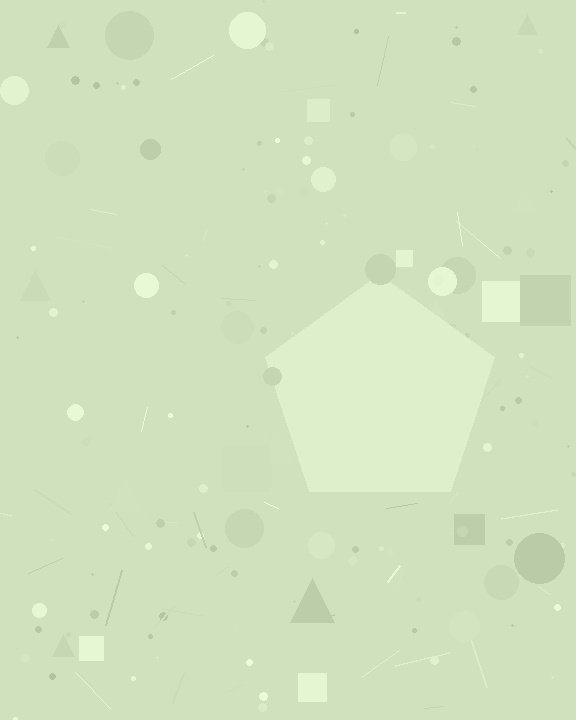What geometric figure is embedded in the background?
A pentagon is embedded in the background.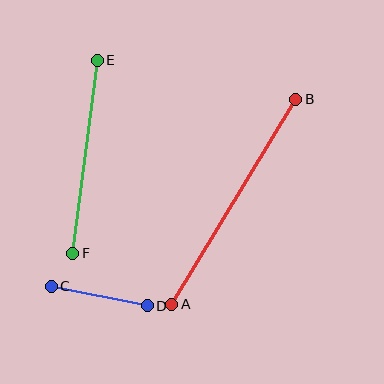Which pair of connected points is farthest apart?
Points A and B are farthest apart.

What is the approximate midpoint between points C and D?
The midpoint is at approximately (99, 296) pixels.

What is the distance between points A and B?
The distance is approximately 240 pixels.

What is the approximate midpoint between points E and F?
The midpoint is at approximately (85, 157) pixels.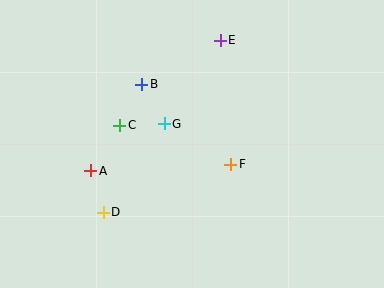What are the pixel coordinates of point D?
Point D is at (103, 212).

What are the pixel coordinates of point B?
Point B is at (142, 84).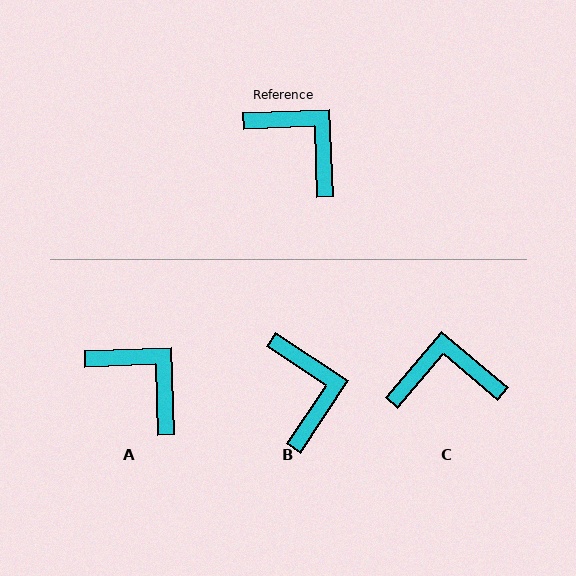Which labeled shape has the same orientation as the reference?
A.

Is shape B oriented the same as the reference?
No, it is off by about 36 degrees.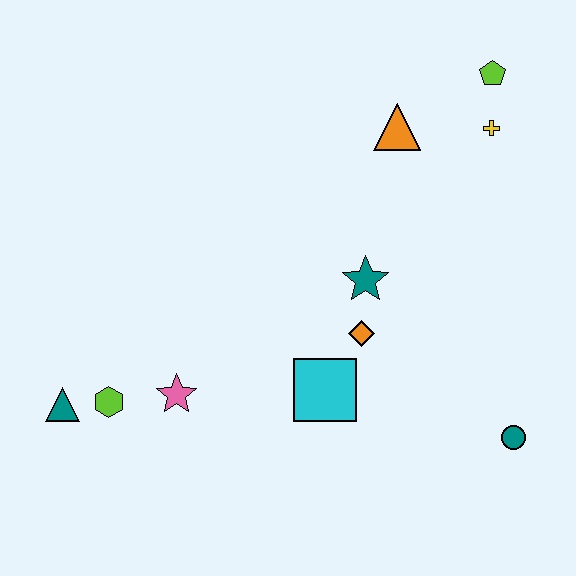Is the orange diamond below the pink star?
No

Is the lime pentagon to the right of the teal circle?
No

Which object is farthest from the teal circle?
The teal triangle is farthest from the teal circle.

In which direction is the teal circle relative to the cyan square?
The teal circle is to the right of the cyan square.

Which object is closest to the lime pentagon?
The yellow cross is closest to the lime pentagon.